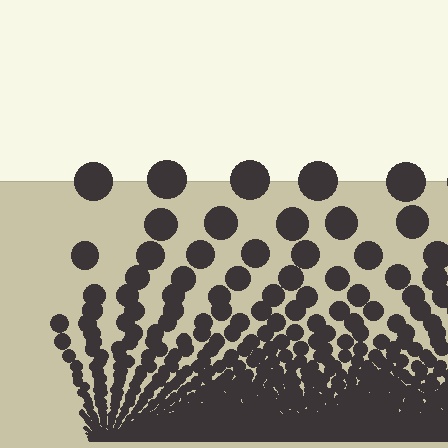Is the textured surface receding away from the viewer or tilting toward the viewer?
The surface appears to tilt toward the viewer. Texture elements get larger and sparser toward the top.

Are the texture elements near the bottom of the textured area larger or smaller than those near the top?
Smaller. The gradient is inverted — elements near the bottom are smaller and denser.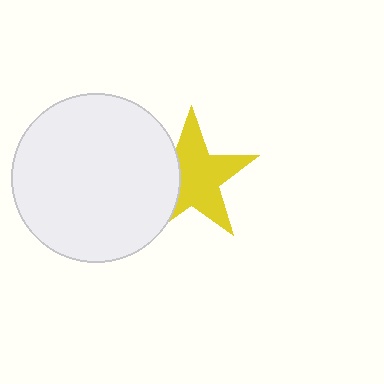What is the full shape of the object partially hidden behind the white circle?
The partially hidden object is a yellow star.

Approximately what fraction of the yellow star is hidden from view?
Roughly 31% of the yellow star is hidden behind the white circle.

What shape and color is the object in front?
The object in front is a white circle.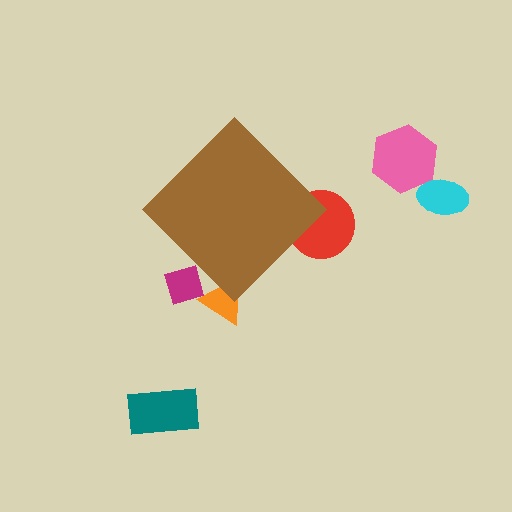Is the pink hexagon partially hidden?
No, the pink hexagon is fully visible.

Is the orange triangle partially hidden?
Yes, the orange triangle is partially hidden behind the brown diamond.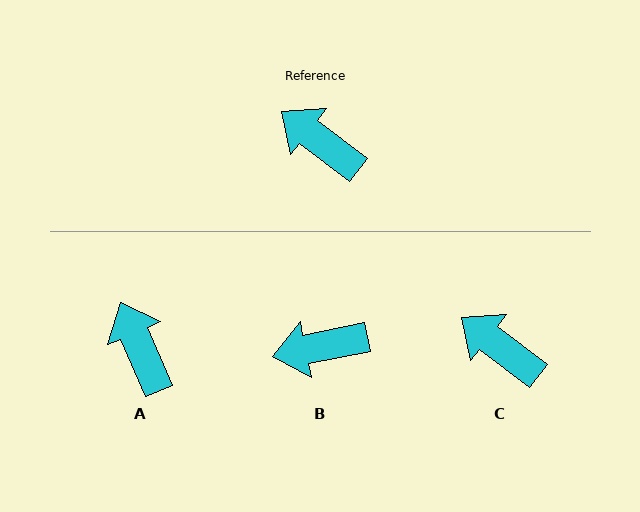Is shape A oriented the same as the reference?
No, it is off by about 29 degrees.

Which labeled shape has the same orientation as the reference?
C.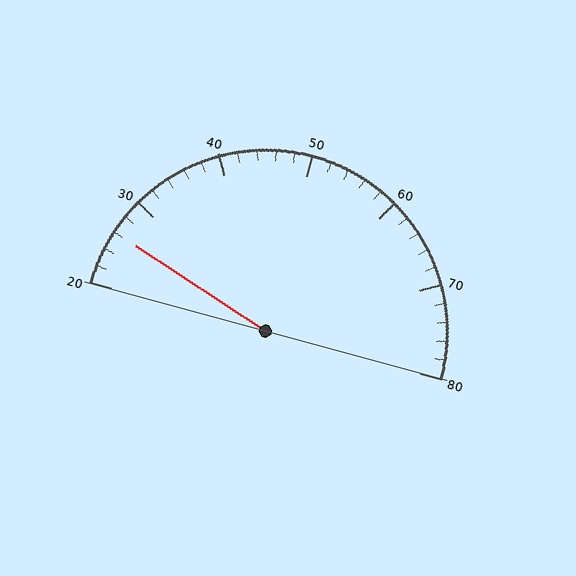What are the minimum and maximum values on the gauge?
The gauge ranges from 20 to 80.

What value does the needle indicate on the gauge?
The needle indicates approximately 26.